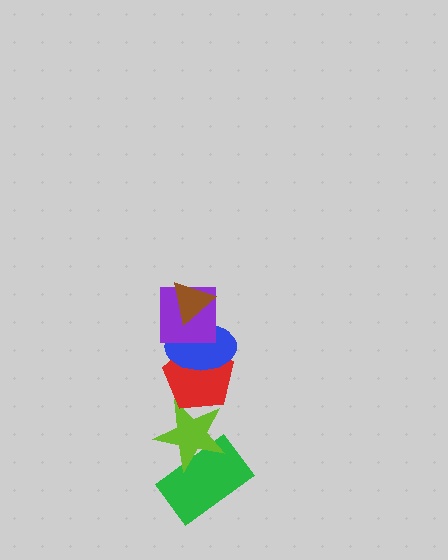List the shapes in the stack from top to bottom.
From top to bottom: the brown triangle, the purple square, the blue ellipse, the red pentagon, the lime star, the green rectangle.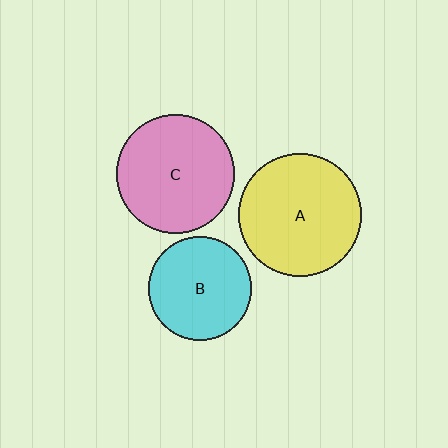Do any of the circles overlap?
No, none of the circles overlap.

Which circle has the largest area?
Circle A (yellow).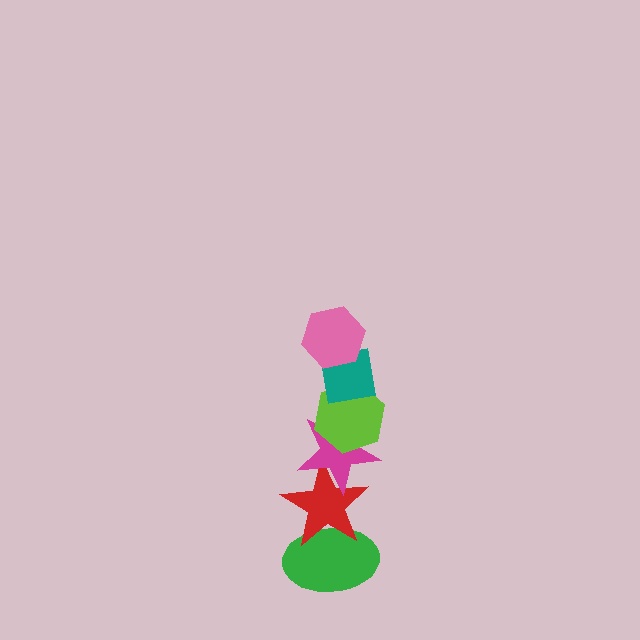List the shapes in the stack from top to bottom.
From top to bottom: the pink hexagon, the teal square, the lime hexagon, the magenta star, the red star, the green ellipse.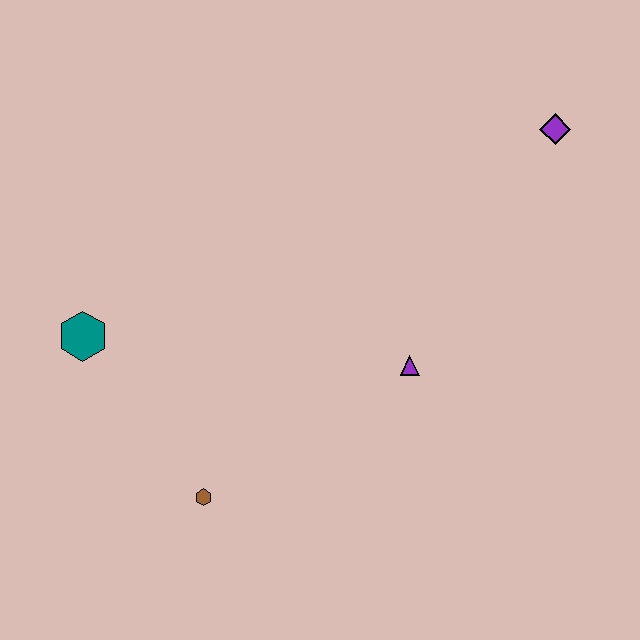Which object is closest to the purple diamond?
The purple triangle is closest to the purple diamond.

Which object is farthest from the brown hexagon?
The purple diamond is farthest from the brown hexagon.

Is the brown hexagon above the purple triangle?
No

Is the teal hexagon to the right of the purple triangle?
No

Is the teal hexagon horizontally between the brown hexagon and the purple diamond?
No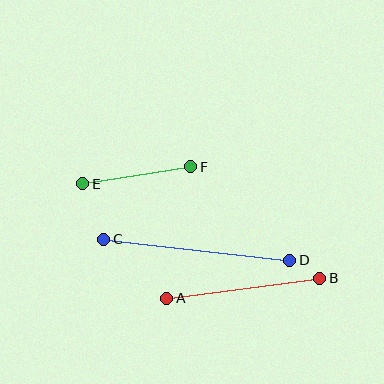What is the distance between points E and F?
The distance is approximately 109 pixels.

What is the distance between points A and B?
The distance is approximately 154 pixels.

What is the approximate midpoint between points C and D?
The midpoint is at approximately (197, 250) pixels.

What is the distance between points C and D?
The distance is approximately 187 pixels.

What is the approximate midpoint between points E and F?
The midpoint is at approximately (137, 175) pixels.